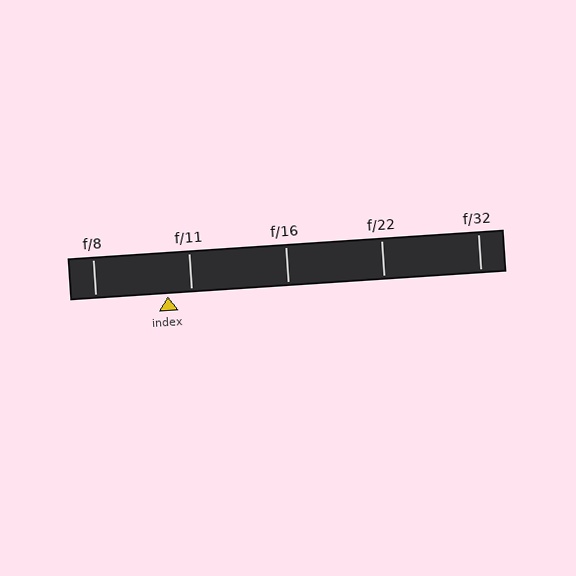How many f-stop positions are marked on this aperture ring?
There are 5 f-stop positions marked.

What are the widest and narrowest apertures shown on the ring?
The widest aperture shown is f/8 and the narrowest is f/32.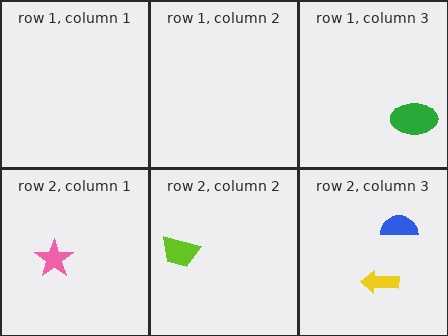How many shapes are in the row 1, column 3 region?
1.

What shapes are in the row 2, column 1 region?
The pink star.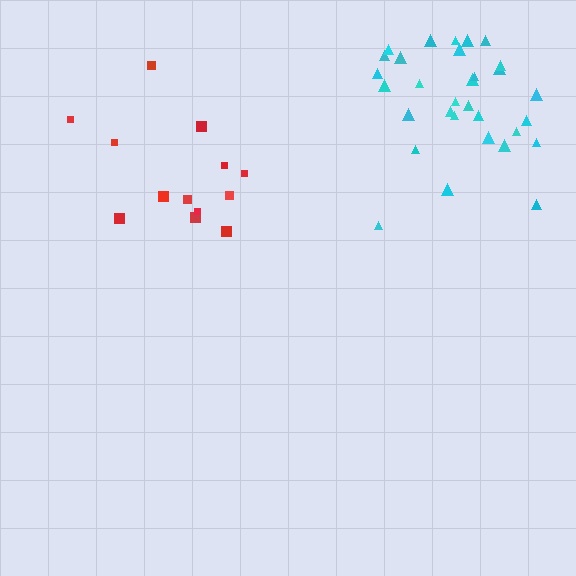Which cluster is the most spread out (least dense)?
Red.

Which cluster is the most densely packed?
Cyan.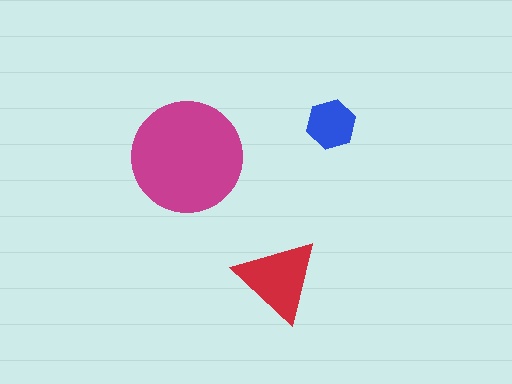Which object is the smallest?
The blue hexagon.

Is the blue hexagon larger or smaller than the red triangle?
Smaller.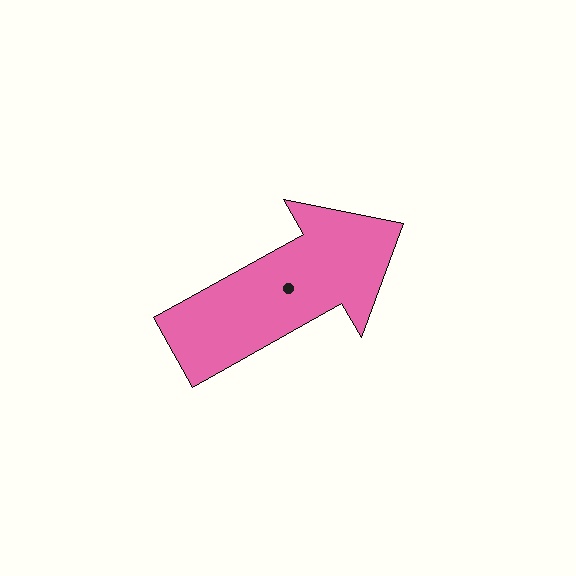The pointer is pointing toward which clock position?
Roughly 2 o'clock.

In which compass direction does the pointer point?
Northeast.